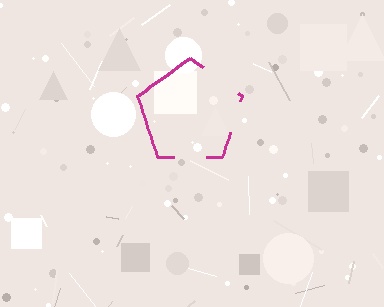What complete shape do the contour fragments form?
The contour fragments form a pentagon.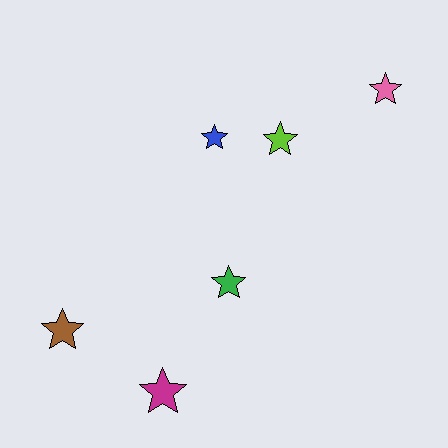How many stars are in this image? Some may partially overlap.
There are 6 stars.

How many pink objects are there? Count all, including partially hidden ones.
There is 1 pink object.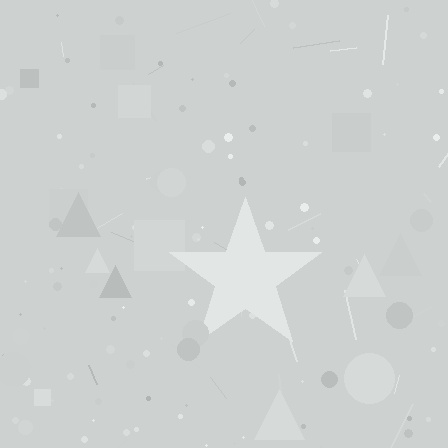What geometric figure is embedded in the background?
A star is embedded in the background.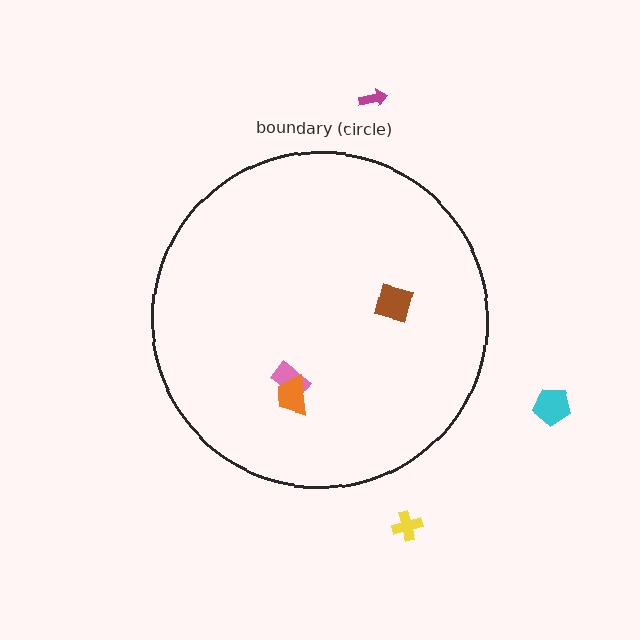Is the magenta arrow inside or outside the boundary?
Outside.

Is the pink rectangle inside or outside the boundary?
Inside.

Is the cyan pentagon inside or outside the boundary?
Outside.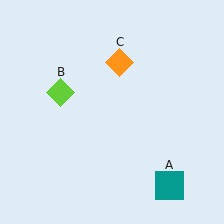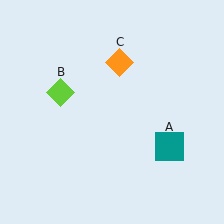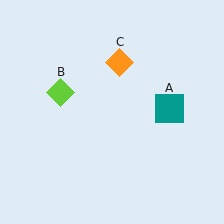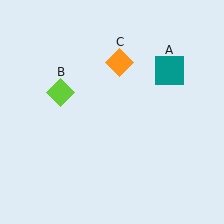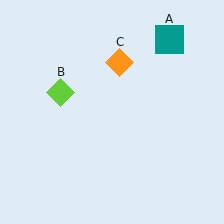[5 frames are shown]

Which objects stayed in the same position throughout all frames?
Lime diamond (object B) and orange diamond (object C) remained stationary.